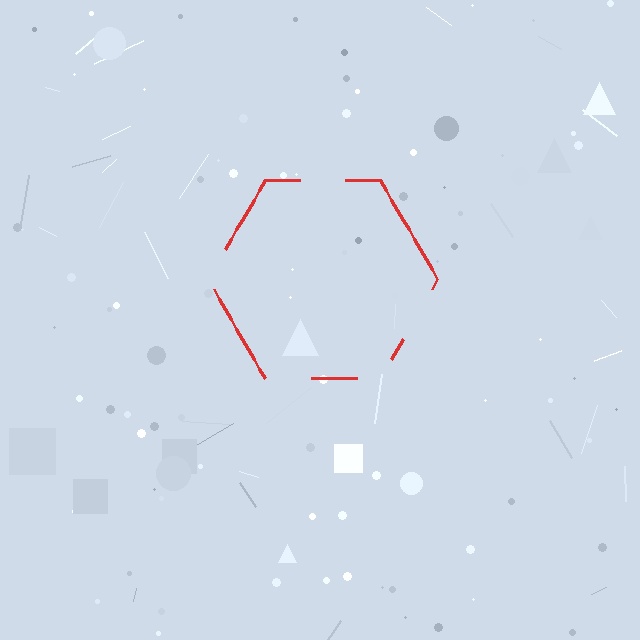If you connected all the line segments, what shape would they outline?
They would outline a hexagon.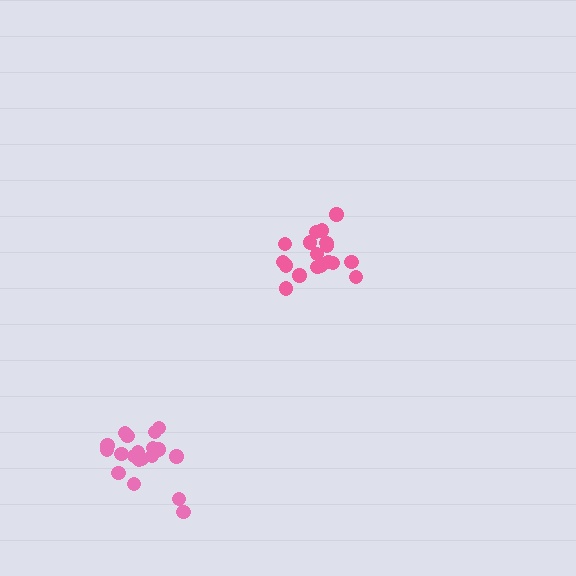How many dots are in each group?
Group 1: 18 dots, Group 2: 19 dots (37 total).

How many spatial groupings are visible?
There are 2 spatial groupings.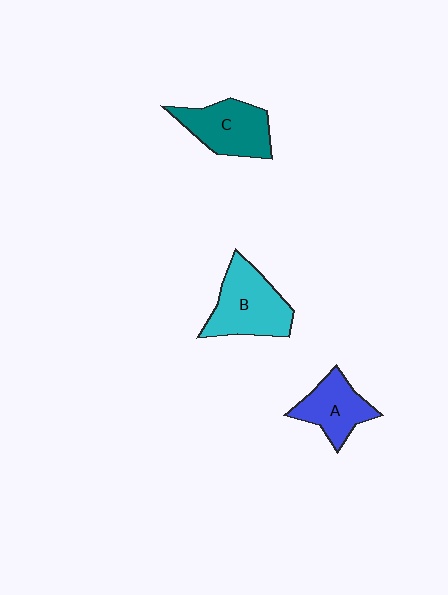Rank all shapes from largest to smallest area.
From largest to smallest: B (cyan), C (teal), A (blue).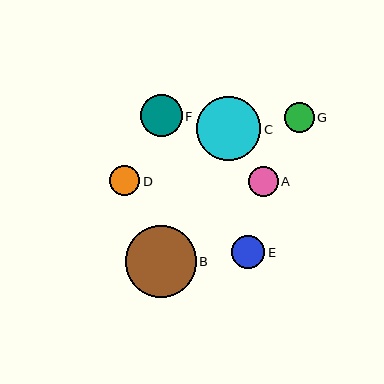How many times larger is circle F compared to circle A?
Circle F is approximately 1.4 times the size of circle A.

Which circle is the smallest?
Circle G is the smallest with a size of approximately 30 pixels.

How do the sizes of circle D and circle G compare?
Circle D and circle G are approximately the same size.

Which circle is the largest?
Circle B is the largest with a size of approximately 71 pixels.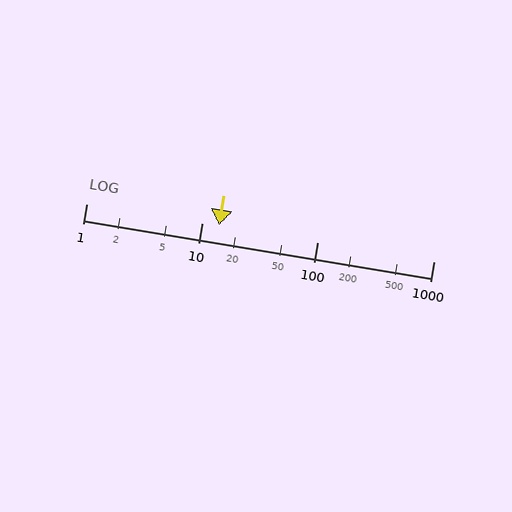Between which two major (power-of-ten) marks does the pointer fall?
The pointer is between 10 and 100.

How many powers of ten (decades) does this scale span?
The scale spans 3 decades, from 1 to 1000.